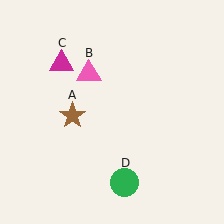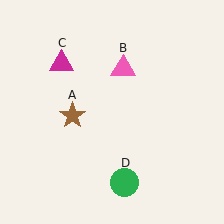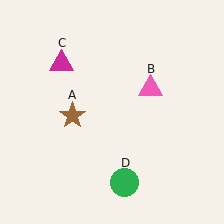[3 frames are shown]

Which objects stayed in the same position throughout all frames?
Brown star (object A) and magenta triangle (object C) and green circle (object D) remained stationary.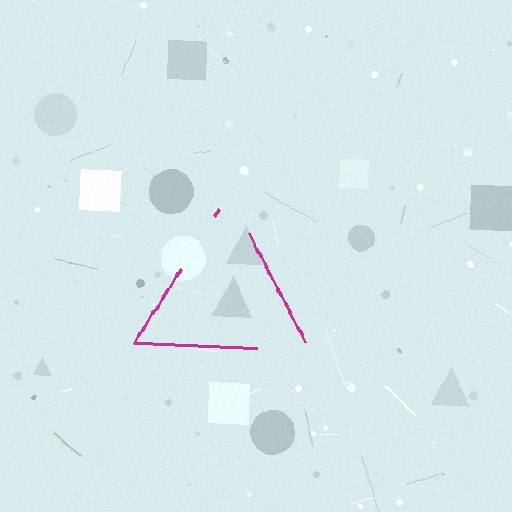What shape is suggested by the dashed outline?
The dashed outline suggests a triangle.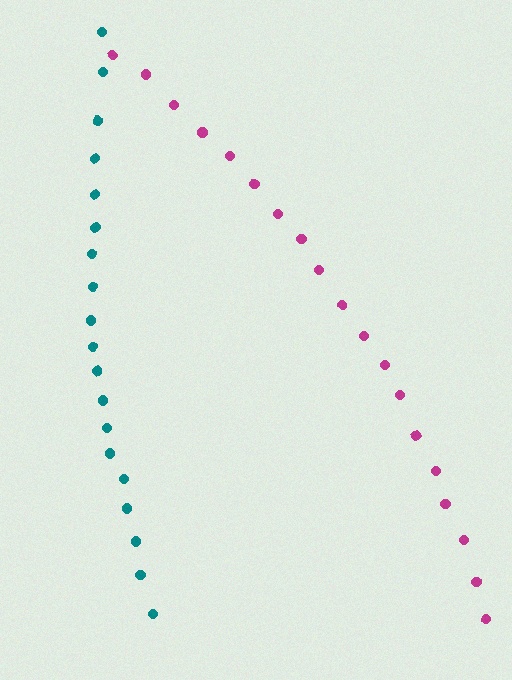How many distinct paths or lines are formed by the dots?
There are 2 distinct paths.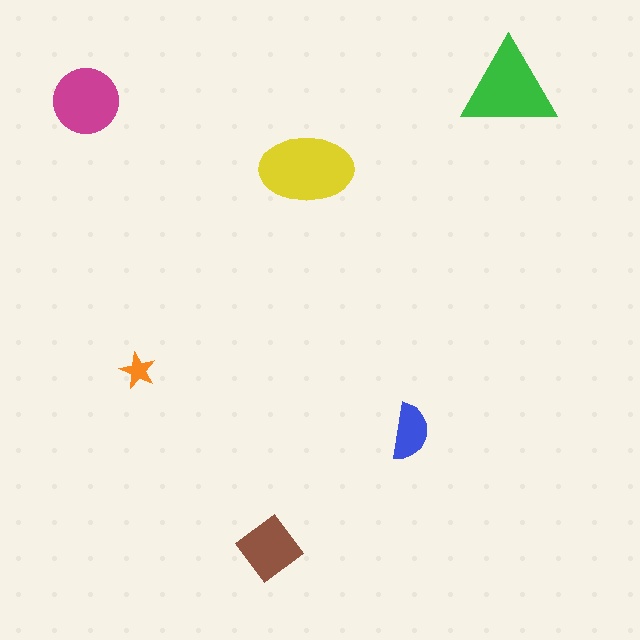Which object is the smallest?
The orange star.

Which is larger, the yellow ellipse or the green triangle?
The yellow ellipse.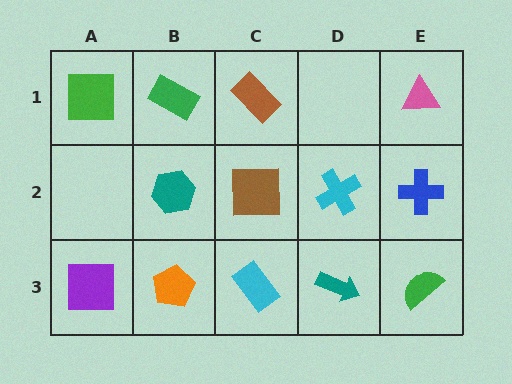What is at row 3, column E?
A green semicircle.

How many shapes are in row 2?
4 shapes.